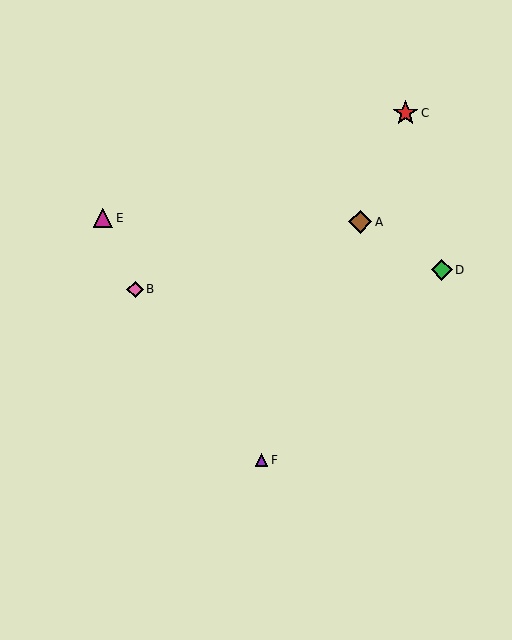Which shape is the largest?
The red star (labeled C) is the largest.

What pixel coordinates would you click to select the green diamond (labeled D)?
Click at (442, 270) to select the green diamond D.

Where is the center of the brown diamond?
The center of the brown diamond is at (360, 222).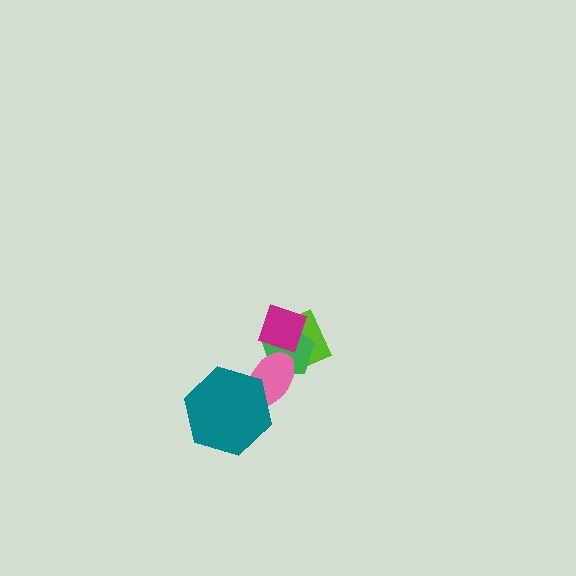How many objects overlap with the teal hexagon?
1 object overlaps with the teal hexagon.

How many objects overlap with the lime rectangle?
2 objects overlap with the lime rectangle.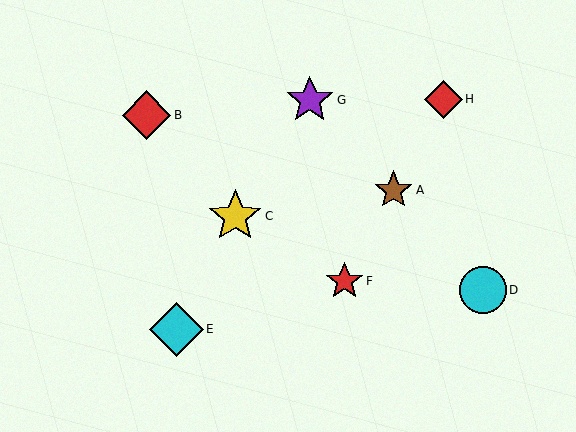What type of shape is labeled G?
Shape G is a purple star.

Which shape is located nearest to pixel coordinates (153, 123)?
The red diamond (labeled B) at (147, 115) is nearest to that location.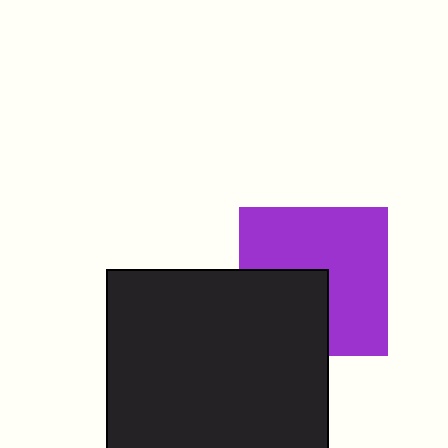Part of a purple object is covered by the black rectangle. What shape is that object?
It is a square.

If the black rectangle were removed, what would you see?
You would see the complete purple square.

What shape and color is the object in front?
The object in front is a black rectangle.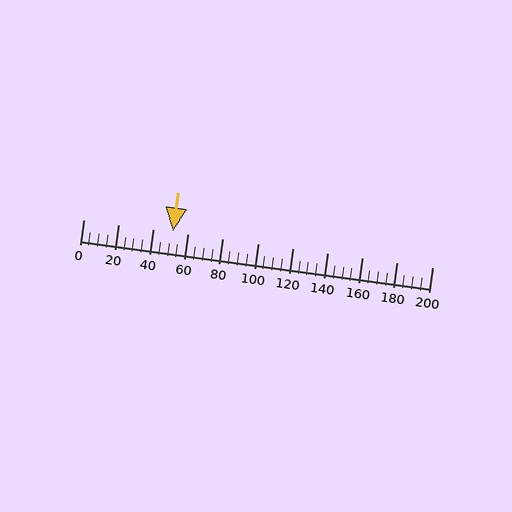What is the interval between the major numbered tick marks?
The major tick marks are spaced 20 units apart.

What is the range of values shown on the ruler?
The ruler shows values from 0 to 200.